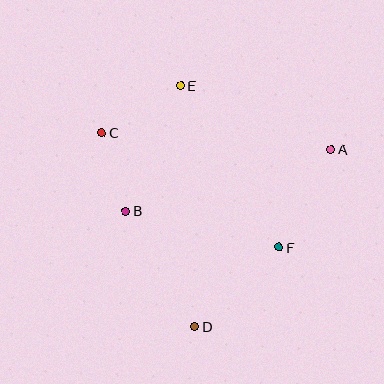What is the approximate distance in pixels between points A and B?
The distance between A and B is approximately 215 pixels.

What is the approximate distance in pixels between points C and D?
The distance between C and D is approximately 215 pixels.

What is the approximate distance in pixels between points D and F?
The distance between D and F is approximately 116 pixels.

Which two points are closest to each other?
Points B and C are closest to each other.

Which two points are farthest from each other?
Points D and E are farthest from each other.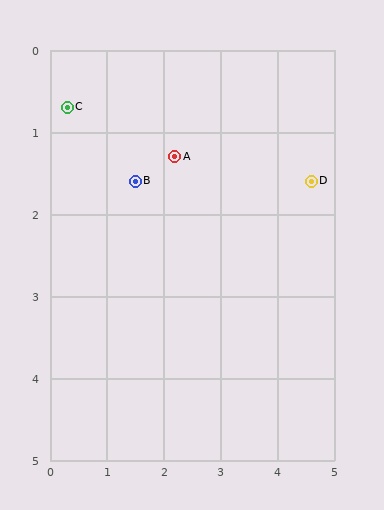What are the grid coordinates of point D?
Point D is at approximately (4.6, 1.6).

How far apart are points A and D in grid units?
Points A and D are about 2.4 grid units apart.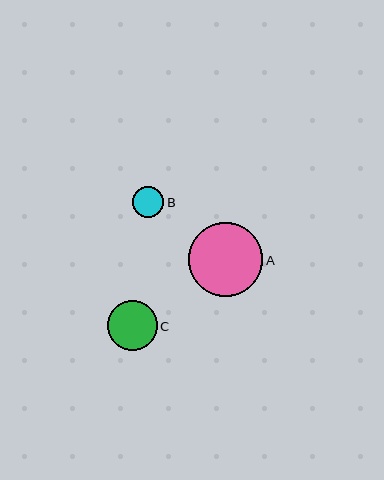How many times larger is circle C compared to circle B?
Circle C is approximately 1.6 times the size of circle B.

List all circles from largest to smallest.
From largest to smallest: A, C, B.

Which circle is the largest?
Circle A is the largest with a size of approximately 74 pixels.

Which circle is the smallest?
Circle B is the smallest with a size of approximately 31 pixels.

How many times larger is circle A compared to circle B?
Circle A is approximately 2.4 times the size of circle B.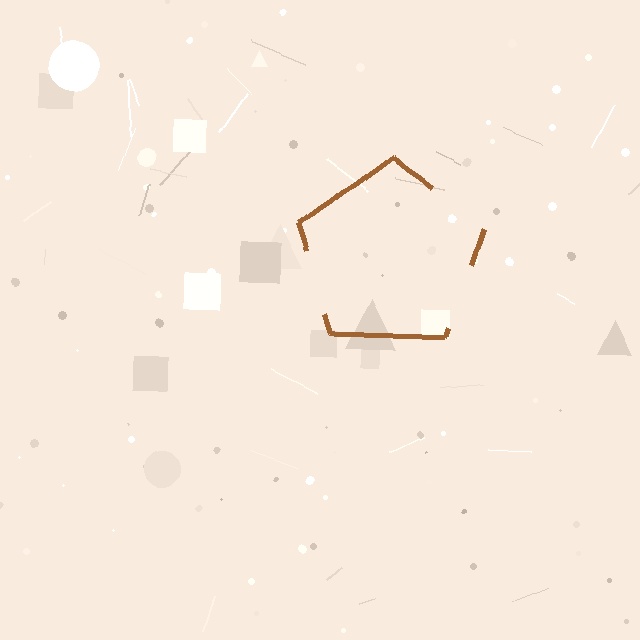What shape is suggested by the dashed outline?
The dashed outline suggests a pentagon.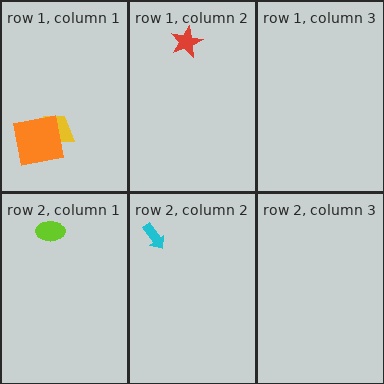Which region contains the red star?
The row 1, column 2 region.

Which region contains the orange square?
The row 1, column 1 region.